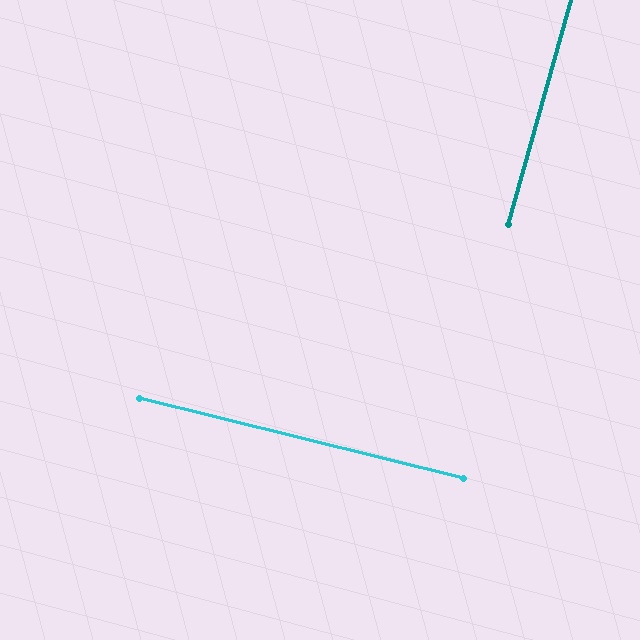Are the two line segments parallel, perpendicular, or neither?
Perpendicular — they meet at approximately 88°.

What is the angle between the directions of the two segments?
Approximately 88 degrees.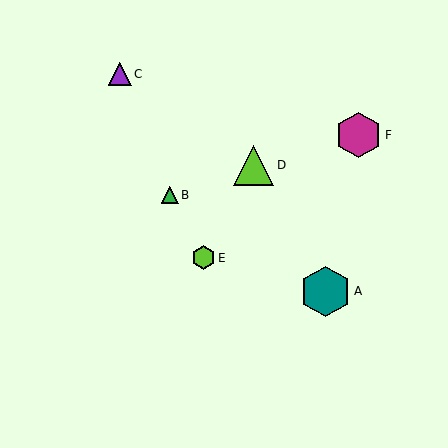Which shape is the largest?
The teal hexagon (labeled A) is the largest.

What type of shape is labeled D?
Shape D is a lime triangle.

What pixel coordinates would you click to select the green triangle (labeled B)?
Click at (170, 195) to select the green triangle B.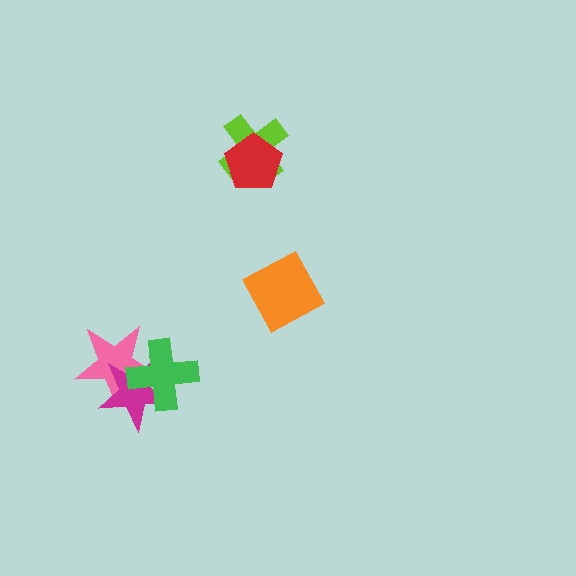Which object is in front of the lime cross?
The red pentagon is in front of the lime cross.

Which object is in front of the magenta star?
The green cross is in front of the magenta star.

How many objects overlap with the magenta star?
2 objects overlap with the magenta star.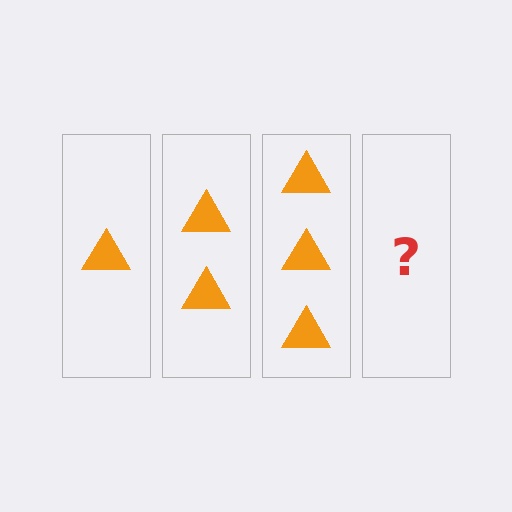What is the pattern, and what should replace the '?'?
The pattern is that each step adds one more triangle. The '?' should be 4 triangles.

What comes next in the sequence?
The next element should be 4 triangles.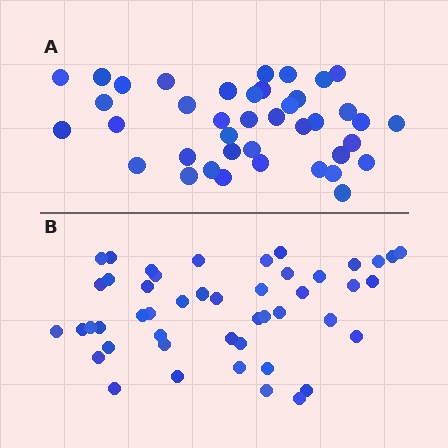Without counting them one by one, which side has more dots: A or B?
Region B (the bottom region) has more dots.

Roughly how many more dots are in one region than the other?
Region B has roughly 8 or so more dots than region A.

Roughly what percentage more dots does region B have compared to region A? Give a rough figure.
About 20% more.